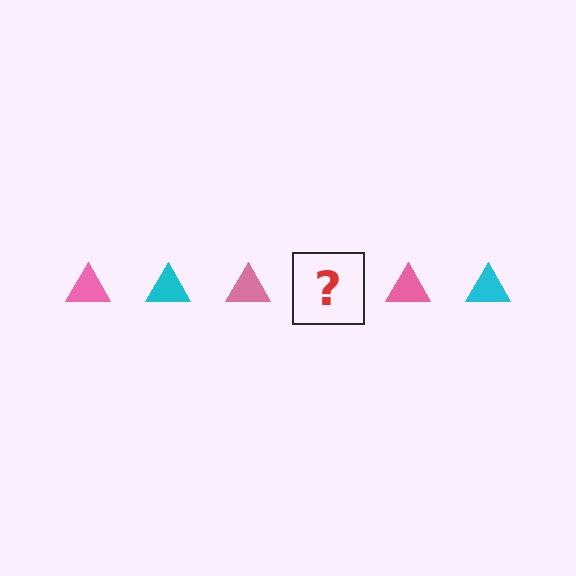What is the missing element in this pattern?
The missing element is a cyan triangle.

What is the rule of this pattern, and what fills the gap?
The rule is that the pattern cycles through pink, cyan triangles. The gap should be filled with a cyan triangle.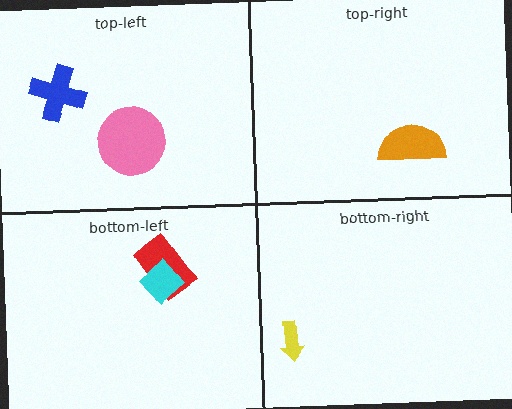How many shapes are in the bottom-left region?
2.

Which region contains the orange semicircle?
The top-right region.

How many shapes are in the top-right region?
1.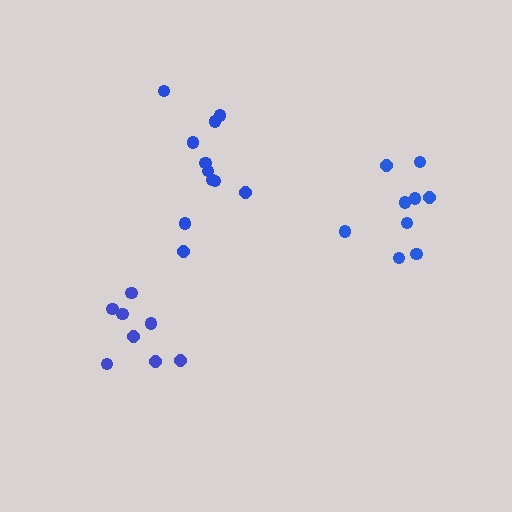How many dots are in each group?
Group 1: 11 dots, Group 2: 9 dots, Group 3: 8 dots (28 total).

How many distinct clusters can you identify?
There are 3 distinct clusters.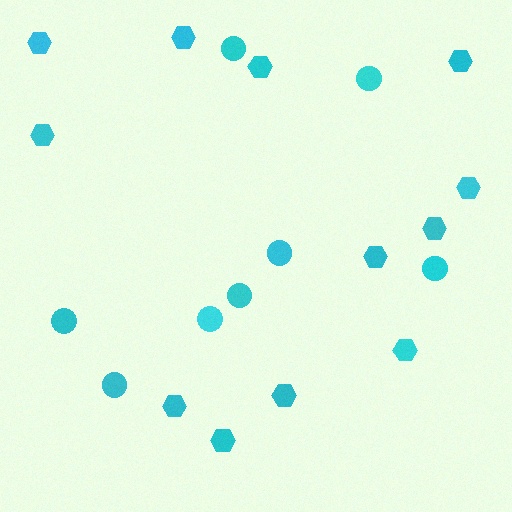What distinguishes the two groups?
There are 2 groups: one group of circles (8) and one group of hexagons (12).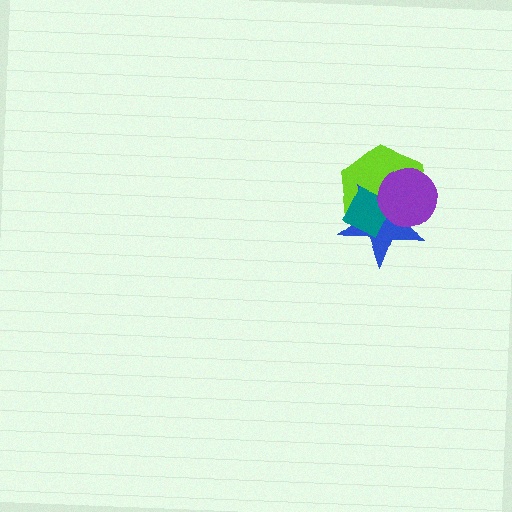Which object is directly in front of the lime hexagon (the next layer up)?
The blue star is directly in front of the lime hexagon.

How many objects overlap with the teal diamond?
3 objects overlap with the teal diamond.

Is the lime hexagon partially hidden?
Yes, it is partially covered by another shape.